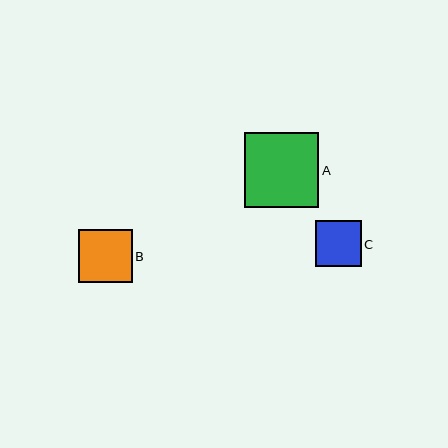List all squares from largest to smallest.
From largest to smallest: A, B, C.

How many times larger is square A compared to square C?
Square A is approximately 1.6 times the size of square C.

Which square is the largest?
Square A is the largest with a size of approximately 75 pixels.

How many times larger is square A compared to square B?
Square A is approximately 1.4 times the size of square B.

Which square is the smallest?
Square C is the smallest with a size of approximately 45 pixels.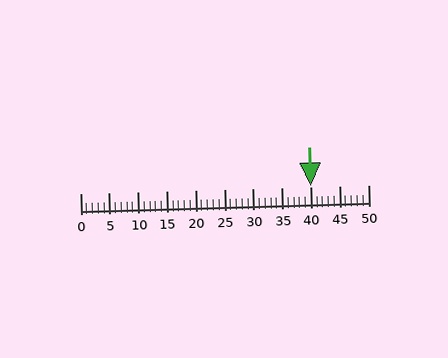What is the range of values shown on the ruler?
The ruler shows values from 0 to 50.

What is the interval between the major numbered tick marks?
The major tick marks are spaced 5 units apart.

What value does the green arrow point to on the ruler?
The green arrow points to approximately 40.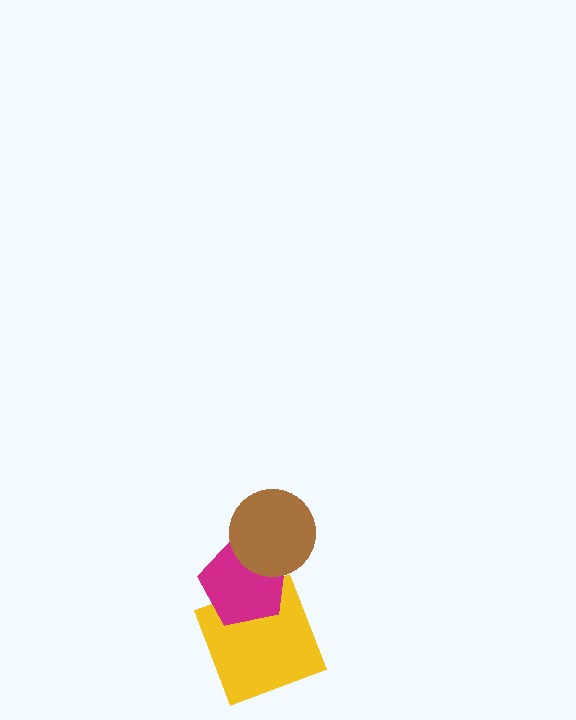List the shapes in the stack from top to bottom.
From top to bottom: the brown circle, the magenta pentagon, the yellow square.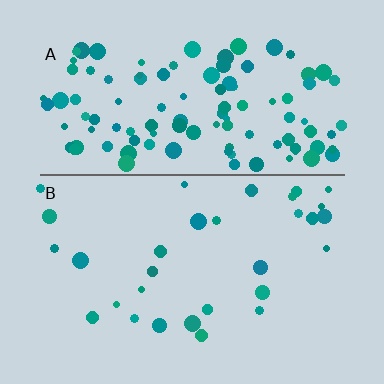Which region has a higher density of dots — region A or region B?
A (the top).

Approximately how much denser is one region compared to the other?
Approximately 3.6× — region A over region B.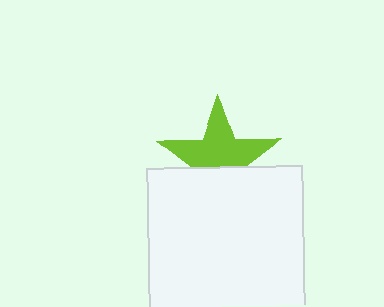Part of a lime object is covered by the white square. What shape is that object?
It is a star.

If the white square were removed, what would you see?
You would see the complete lime star.